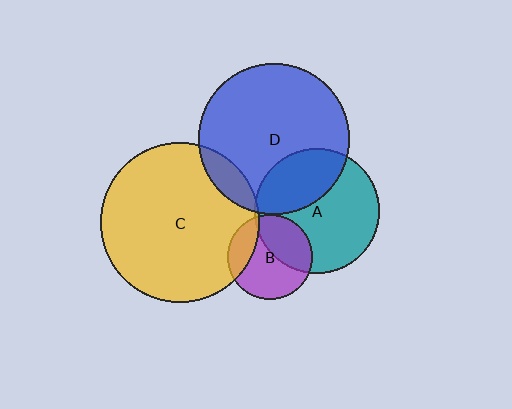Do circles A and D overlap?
Yes.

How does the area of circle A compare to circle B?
Approximately 2.1 times.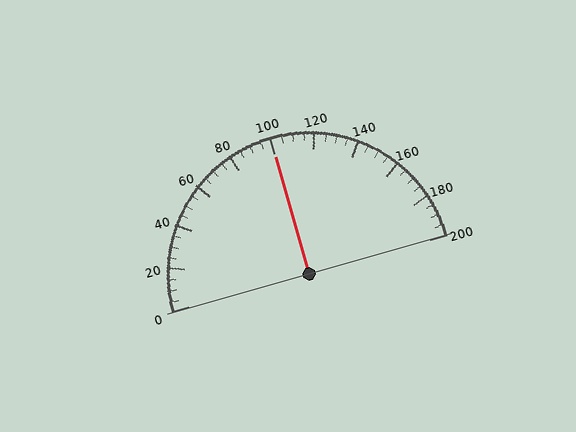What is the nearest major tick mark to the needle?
The nearest major tick mark is 100.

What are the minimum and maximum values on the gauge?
The gauge ranges from 0 to 200.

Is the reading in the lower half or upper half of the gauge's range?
The reading is in the upper half of the range (0 to 200).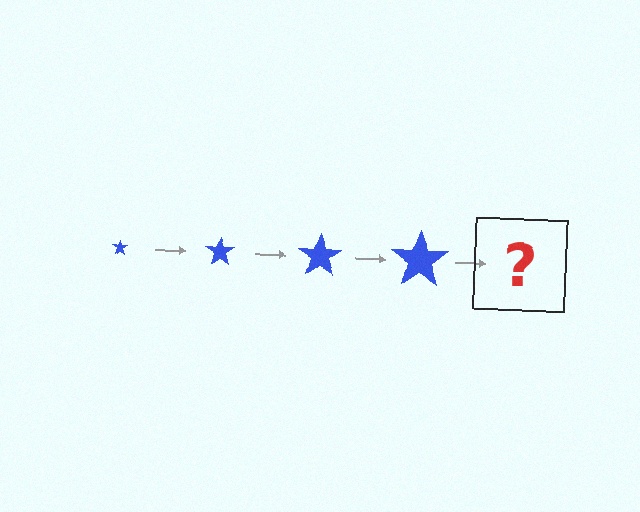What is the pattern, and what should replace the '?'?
The pattern is that the star gets progressively larger each step. The '?' should be a blue star, larger than the previous one.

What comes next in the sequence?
The next element should be a blue star, larger than the previous one.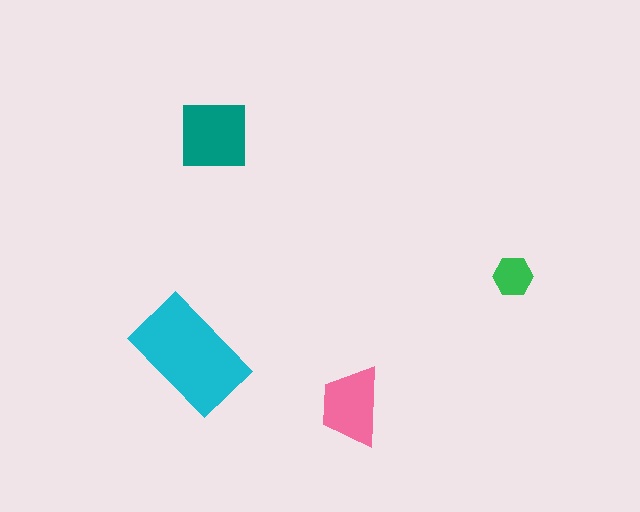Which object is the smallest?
The green hexagon.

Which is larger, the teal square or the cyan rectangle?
The cyan rectangle.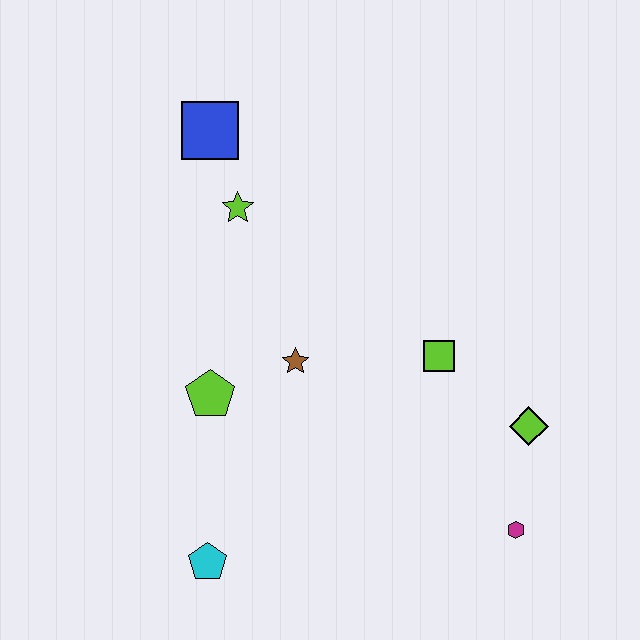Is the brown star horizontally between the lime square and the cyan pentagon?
Yes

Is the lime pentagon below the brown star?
Yes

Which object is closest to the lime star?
The blue square is closest to the lime star.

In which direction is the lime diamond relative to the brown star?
The lime diamond is to the right of the brown star.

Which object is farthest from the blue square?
The magenta hexagon is farthest from the blue square.